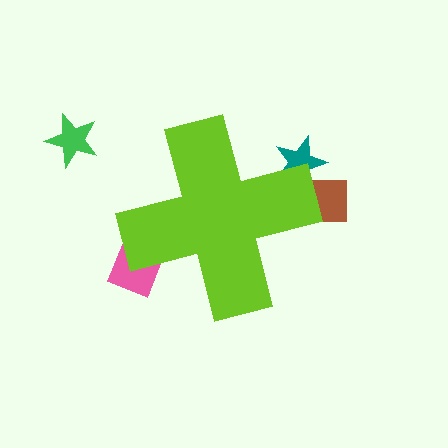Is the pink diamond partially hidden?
Yes, the pink diamond is partially hidden behind the lime cross.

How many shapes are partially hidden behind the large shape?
3 shapes are partially hidden.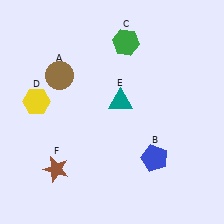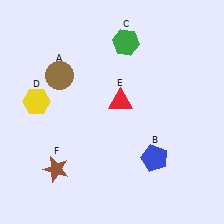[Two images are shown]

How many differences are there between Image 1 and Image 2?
There is 1 difference between the two images.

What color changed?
The triangle (E) changed from teal in Image 1 to red in Image 2.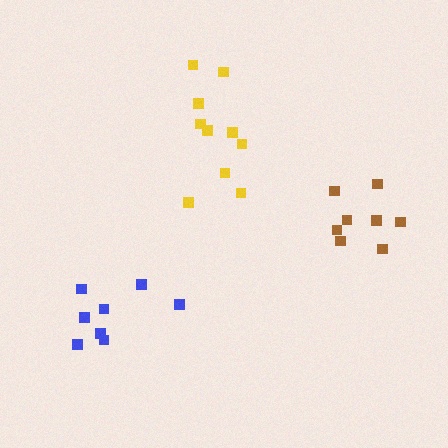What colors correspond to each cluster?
The clusters are colored: brown, blue, yellow.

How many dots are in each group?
Group 1: 8 dots, Group 2: 8 dots, Group 3: 10 dots (26 total).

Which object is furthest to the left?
The blue cluster is leftmost.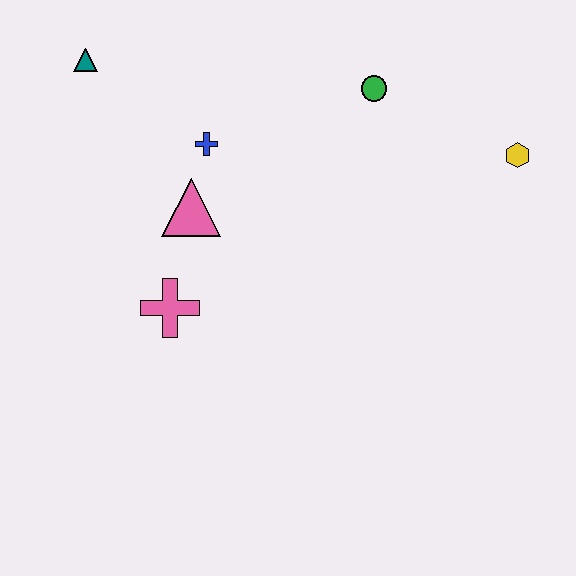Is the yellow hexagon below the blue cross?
Yes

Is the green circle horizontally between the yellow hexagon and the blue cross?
Yes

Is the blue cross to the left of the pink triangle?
No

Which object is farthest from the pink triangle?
The yellow hexagon is farthest from the pink triangle.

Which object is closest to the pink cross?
The pink triangle is closest to the pink cross.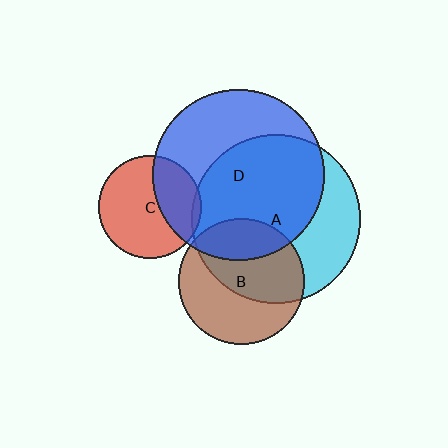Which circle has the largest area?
Circle D (blue).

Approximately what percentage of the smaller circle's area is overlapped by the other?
Approximately 55%.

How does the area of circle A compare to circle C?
Approximately 2.7 times.